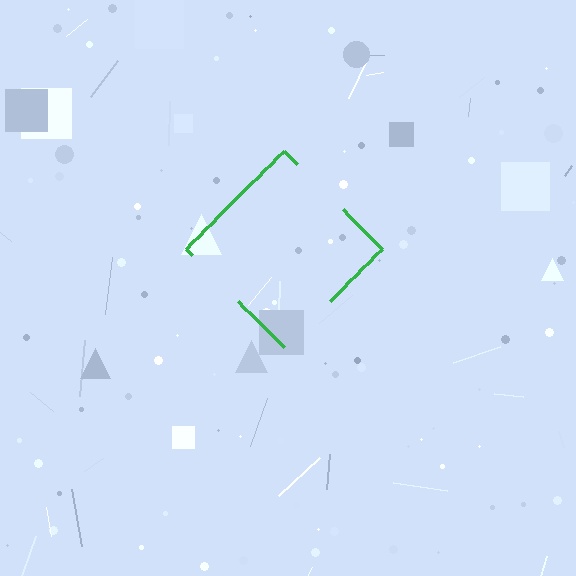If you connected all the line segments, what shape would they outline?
They would outline a diamond.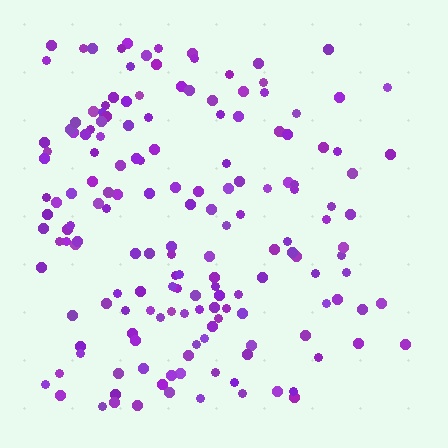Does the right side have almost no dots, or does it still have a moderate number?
Still a moderate number, just noticeably fewer than the left.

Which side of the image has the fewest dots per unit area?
The right.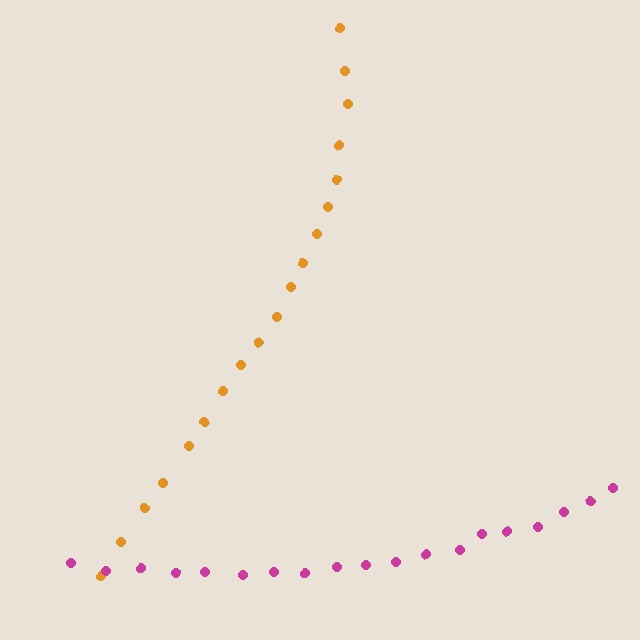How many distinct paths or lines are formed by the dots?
There are 2 distinct paths.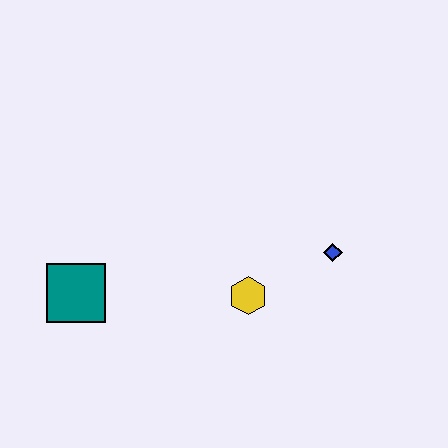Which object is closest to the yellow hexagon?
The blue diamond is closest to the yellow hexagon.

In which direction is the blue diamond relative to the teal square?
The blue diamond is to the right of the teal square.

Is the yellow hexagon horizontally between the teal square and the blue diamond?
Yes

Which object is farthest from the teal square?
The blue diamond is farthest from the teal square.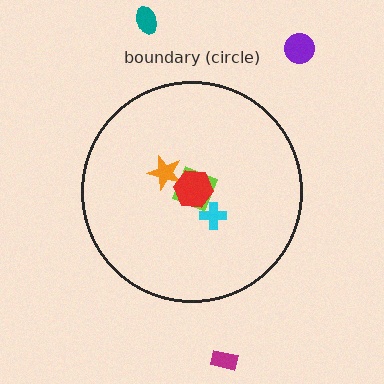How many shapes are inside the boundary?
4 inside, 3 outside.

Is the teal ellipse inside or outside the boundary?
Outside.